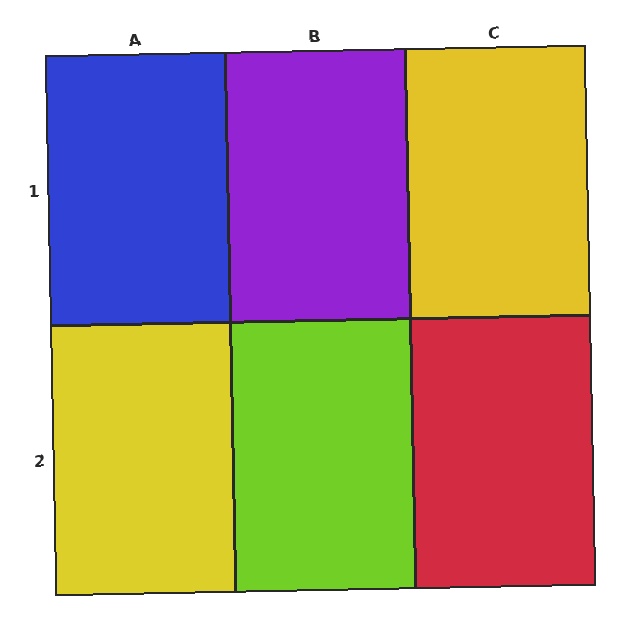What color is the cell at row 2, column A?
Yellow.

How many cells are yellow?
2 cells are yellow.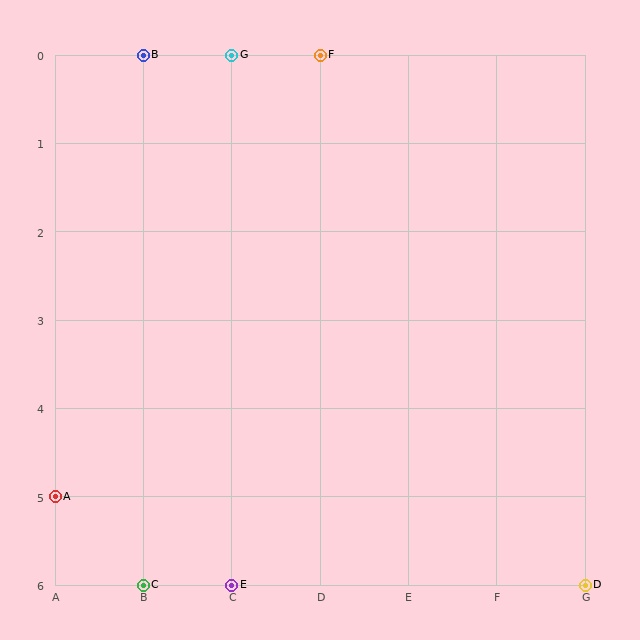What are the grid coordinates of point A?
Point A is at grid coordinates (A, 5).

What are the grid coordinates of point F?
Point F is at grid coordinates (D, 0).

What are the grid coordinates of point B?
Point B is at grid coordinates (B, 0).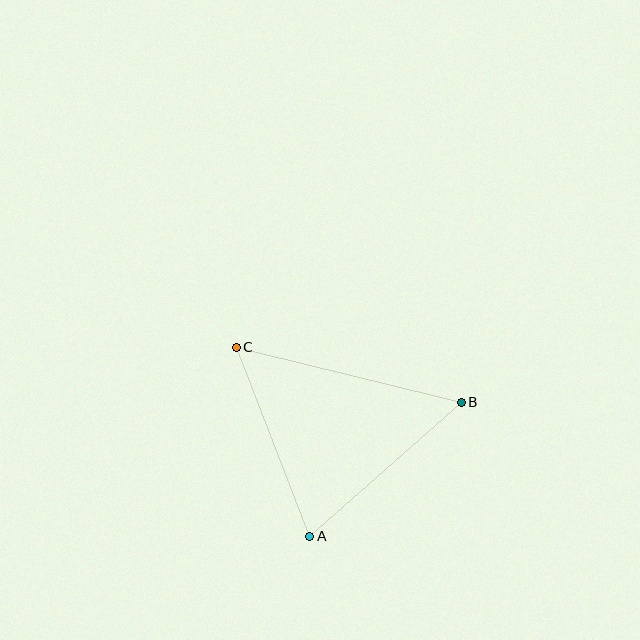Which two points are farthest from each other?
Points B and C are farthest from each other.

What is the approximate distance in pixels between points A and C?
The distance between A and C is approximately 203 pixels.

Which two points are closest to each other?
Points A and B are closest to each other.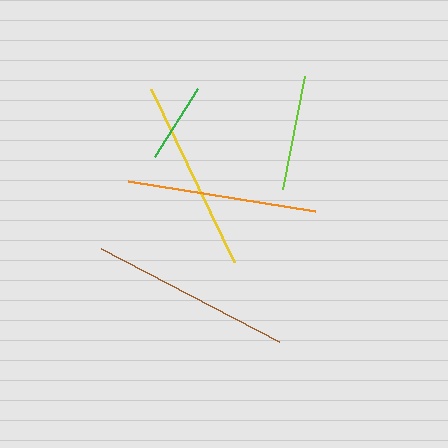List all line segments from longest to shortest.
From longest to shortest: brown, yellow, orange, lime, green.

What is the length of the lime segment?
The lime segment is approximately 115 pixels long.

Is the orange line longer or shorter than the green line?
The orange line is longer than the green line.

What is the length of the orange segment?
The orange segment is approximately 190 pixels long.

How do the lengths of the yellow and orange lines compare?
The yellow and orange lines are approximately the same length.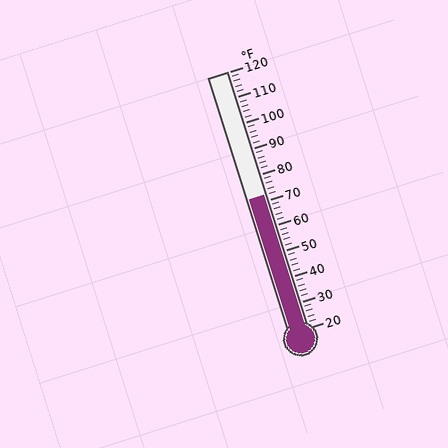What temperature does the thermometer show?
The thermometer shows approximately 72°F.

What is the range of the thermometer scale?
The thermometer scale ranges from 20°F to 120°F.